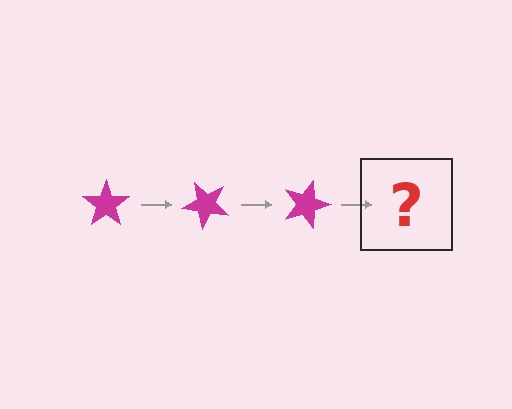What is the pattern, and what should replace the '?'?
The pattern is that the star rotates 45 degrees each step. The '?' should be a magenta star rotated 135 degrees.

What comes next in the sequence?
The next element should be a magenta star rotated 135 degrees.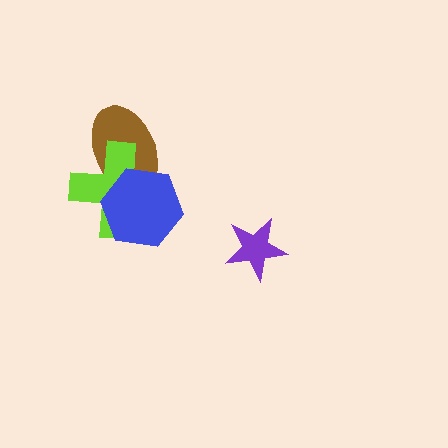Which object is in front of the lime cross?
The blue hexagon is in front of the lime cross.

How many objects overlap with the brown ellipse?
2 objects overlap with the brown ellipse.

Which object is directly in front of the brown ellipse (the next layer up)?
The lime cross is directly in front of the brown ellipse.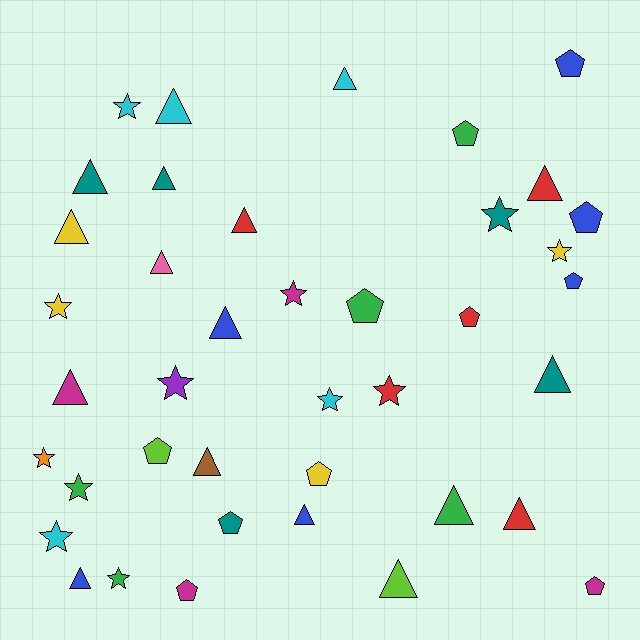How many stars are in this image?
There are 12 stars.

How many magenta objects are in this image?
There are 4 magenta objects.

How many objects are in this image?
There are 40 objects.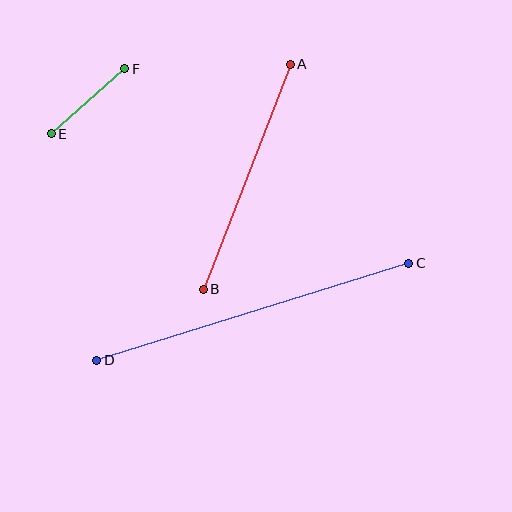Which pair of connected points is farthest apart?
Points C and D are farthest apart.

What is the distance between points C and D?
The distance is approximately 327 pixels.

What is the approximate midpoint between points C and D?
The midpoint is at approximately (253, 312) pixels.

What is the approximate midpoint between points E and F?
The midpoint is at approximately (88, 101) pixels.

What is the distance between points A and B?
The distance is approximately 241 pixels.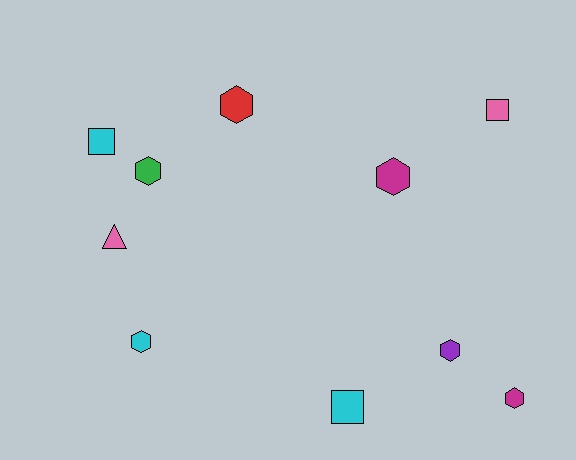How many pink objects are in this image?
There are 2 pink objects.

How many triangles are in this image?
There is 1 triangle.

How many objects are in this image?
There are 10 objects.